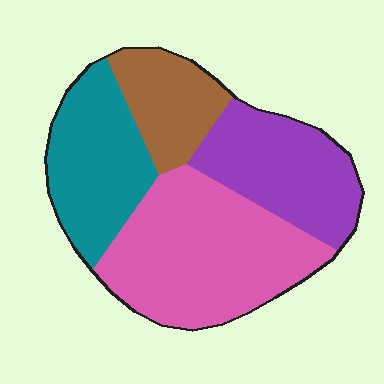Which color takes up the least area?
Brown, at roughly 15%.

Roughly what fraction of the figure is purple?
Purple takes up about one quarter (1/4) of the figure.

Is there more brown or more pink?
Pink.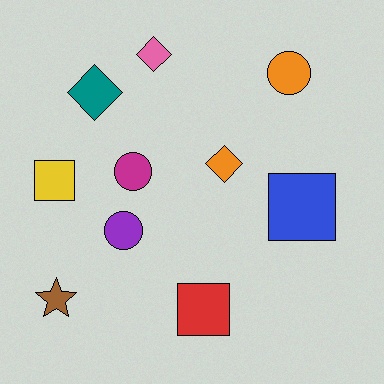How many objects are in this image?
There are 10 objects.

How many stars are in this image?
There is 1 star.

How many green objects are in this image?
There are no green objects.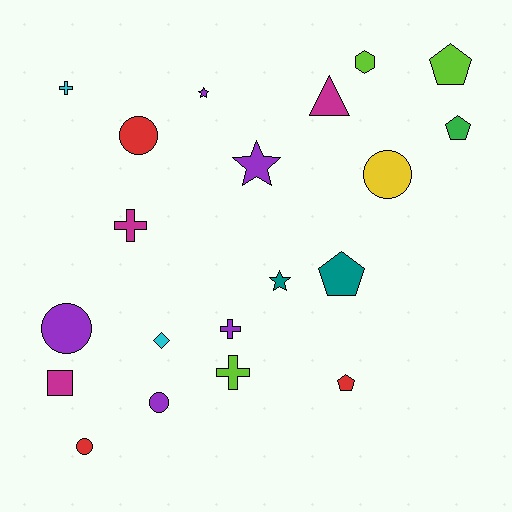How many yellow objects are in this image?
There is 1 yellow object.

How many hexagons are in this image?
There is 1 hexagon.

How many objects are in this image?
There are 20 objects.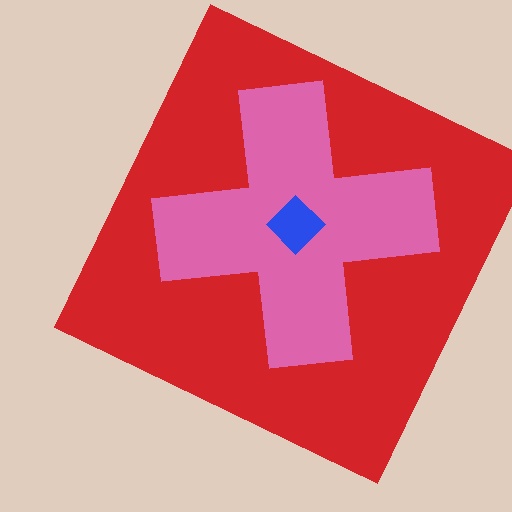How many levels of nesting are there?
3.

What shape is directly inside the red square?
The pink cross.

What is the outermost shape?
The red square.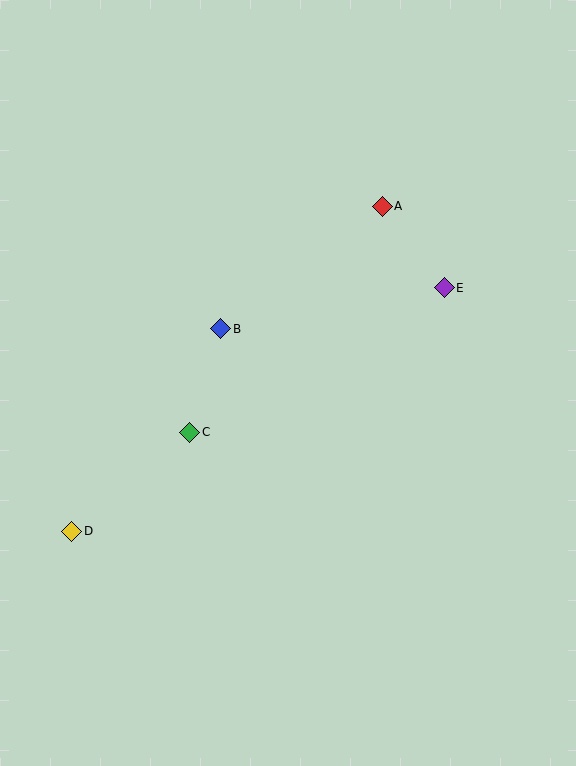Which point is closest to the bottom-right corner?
Point E is closest to the bottom-right corner.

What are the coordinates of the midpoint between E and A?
The midpoint between E and A is at (413, 247).